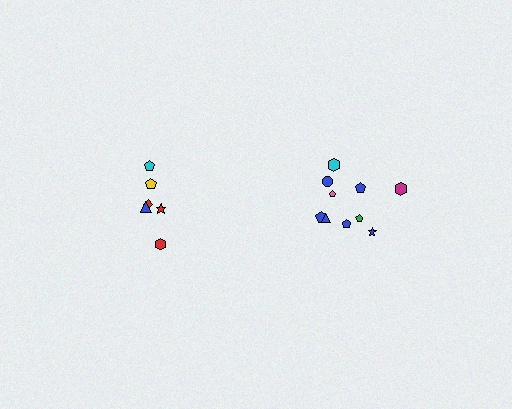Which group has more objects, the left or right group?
The right group.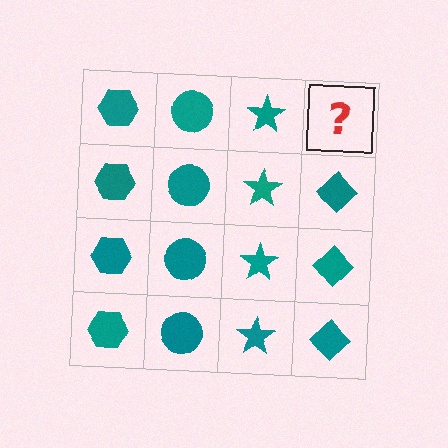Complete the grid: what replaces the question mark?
The question mark should be replaced with a teal diamond.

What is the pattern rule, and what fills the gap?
The rule is that each column has a consistent shape. The gap should be filled with a teal diamond.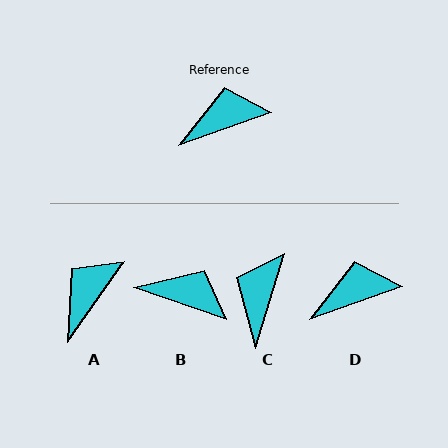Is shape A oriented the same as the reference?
No, it is off by about 36 degrees.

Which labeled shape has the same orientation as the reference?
D.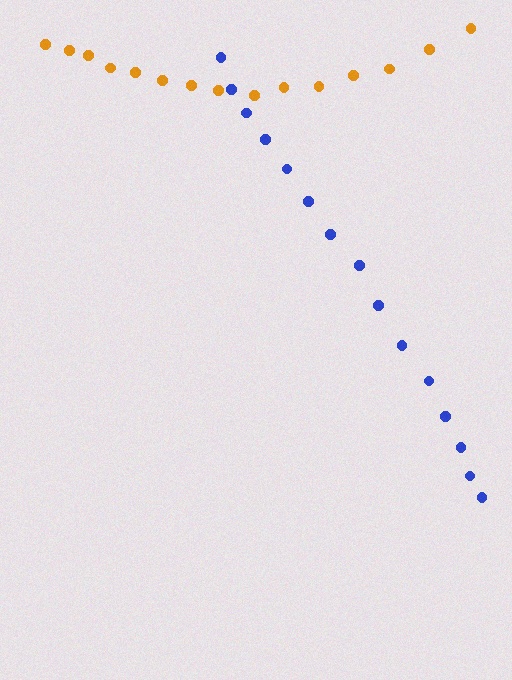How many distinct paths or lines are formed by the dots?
There are 2 distinct paths.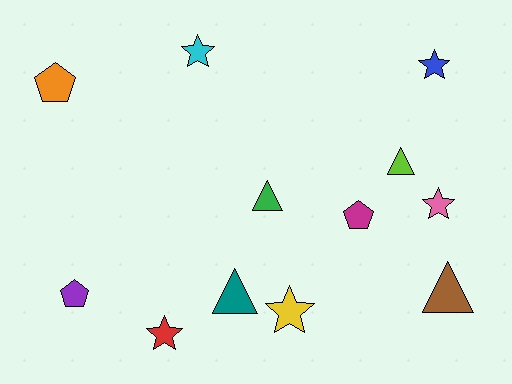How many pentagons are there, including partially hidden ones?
There are 3 pentagons.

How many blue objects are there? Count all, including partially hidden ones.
There is 1 blue object.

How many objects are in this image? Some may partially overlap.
There are 12 objects.